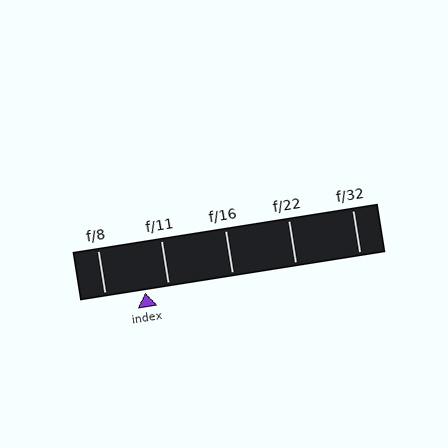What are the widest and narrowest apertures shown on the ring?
The widest aperture shown is f/8 and the narrowest is f/32.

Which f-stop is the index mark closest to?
The index mark is closest to f/11.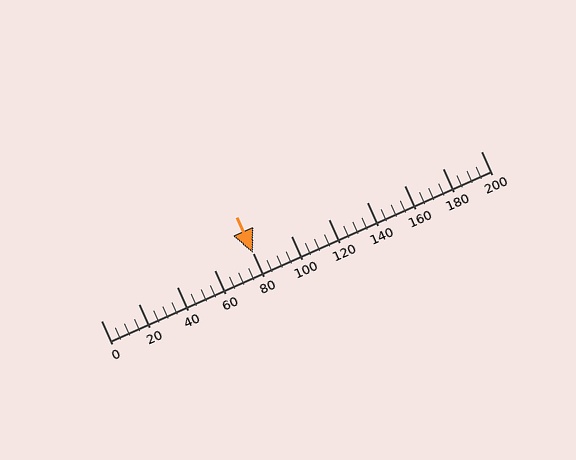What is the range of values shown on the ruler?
The ruler shows values from 0 to 200.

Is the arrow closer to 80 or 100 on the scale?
The arrow is closer to 80.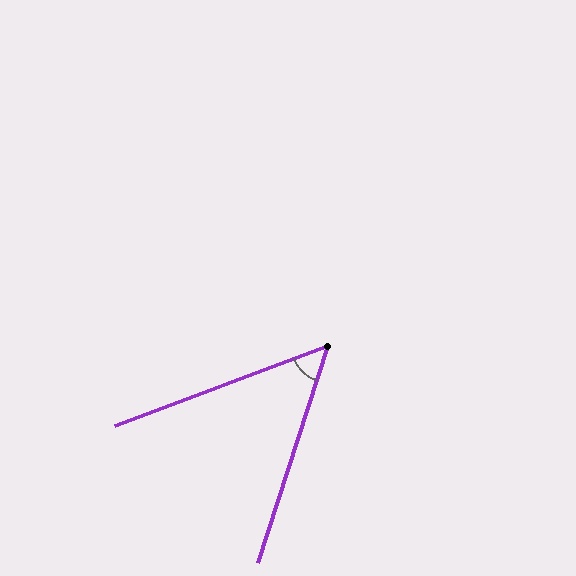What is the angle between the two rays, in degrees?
Approximately 51 degrees.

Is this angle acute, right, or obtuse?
It is acute.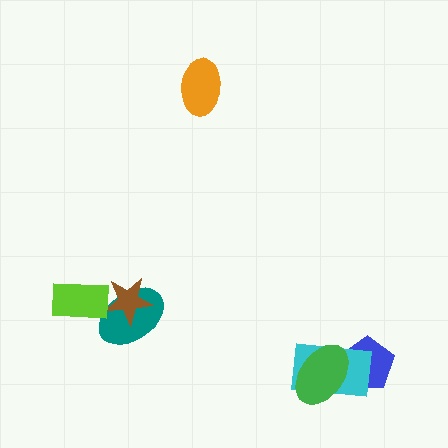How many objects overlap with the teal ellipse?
2 objects overlap with the teal ellipse.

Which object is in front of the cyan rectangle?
The green ellipse is in front of the cyan rectangle.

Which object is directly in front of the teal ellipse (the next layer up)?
The brown star is directly in front of the teal ellipse.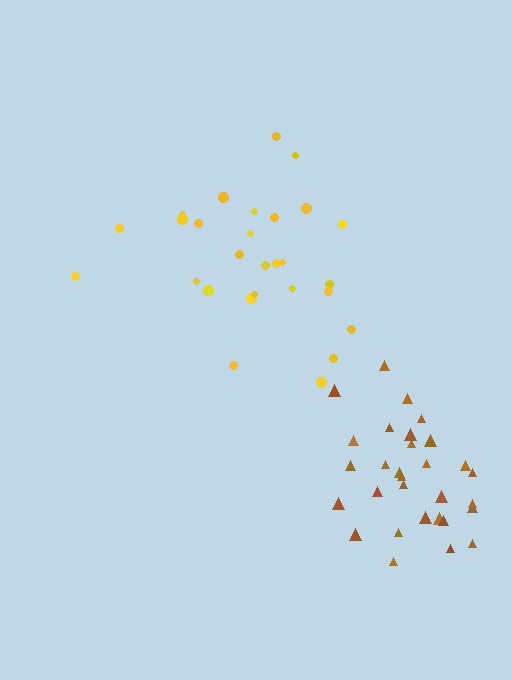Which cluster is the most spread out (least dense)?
Yellow.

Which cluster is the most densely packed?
Brown.